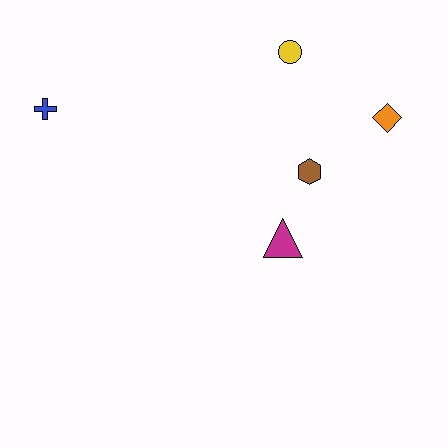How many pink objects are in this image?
There are no pink objects.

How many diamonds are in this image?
There is 1 diamond.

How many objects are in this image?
There are 5 objects.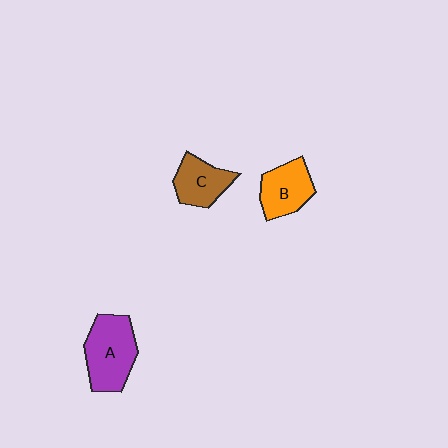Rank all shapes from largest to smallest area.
From largest to smallest: A (purple), B (orange), C (brown).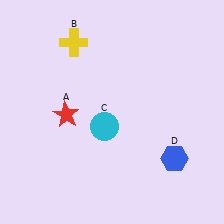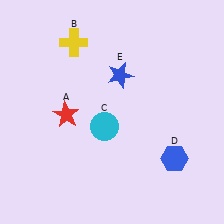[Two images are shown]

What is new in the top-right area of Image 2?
A blue star (E) was added in the top-right area of Image 2.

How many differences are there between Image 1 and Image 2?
There is 1 difference between the two images.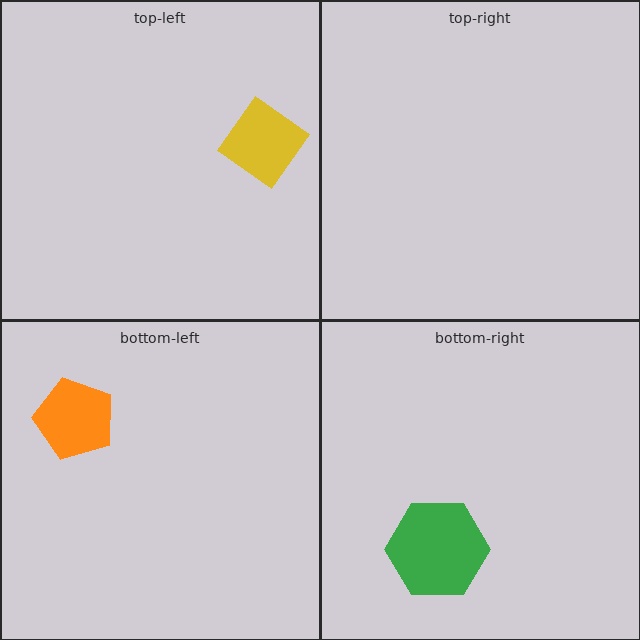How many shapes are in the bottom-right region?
1.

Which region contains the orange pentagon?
The bottom-left region.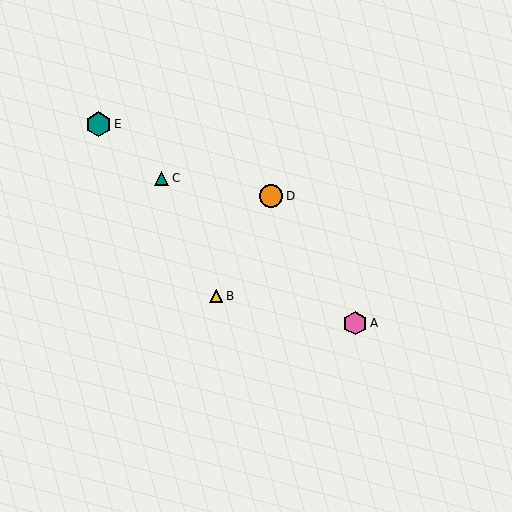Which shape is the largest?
The teal hexagon (labeled E) is the largest.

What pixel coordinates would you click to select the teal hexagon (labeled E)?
Click at (98, 124) to select the teal hexagon E.